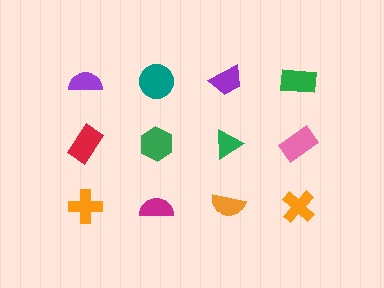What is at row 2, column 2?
A green hexagon.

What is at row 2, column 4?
A pink rectangle.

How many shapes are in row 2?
4 shapes.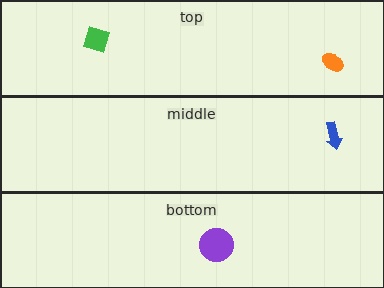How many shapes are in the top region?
2.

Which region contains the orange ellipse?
The top region.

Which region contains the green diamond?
The top region.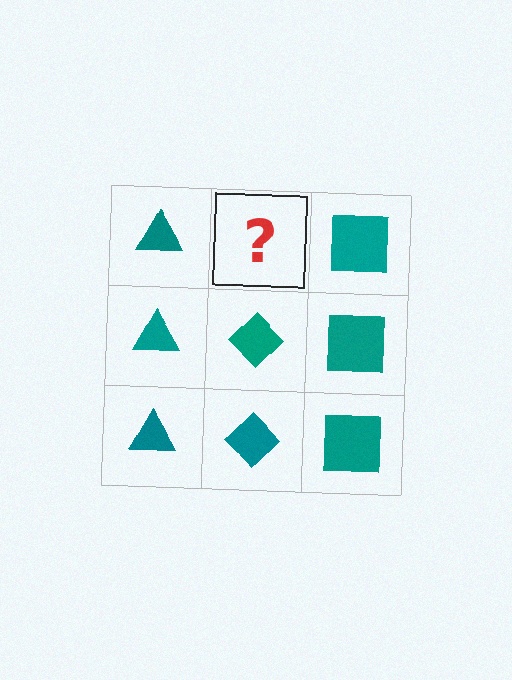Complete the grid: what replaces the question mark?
The question mark should be replaced with a teal diamond.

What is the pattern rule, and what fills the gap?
The rule is that each column has a consistent shape. The gap should be filled with a teal diamond.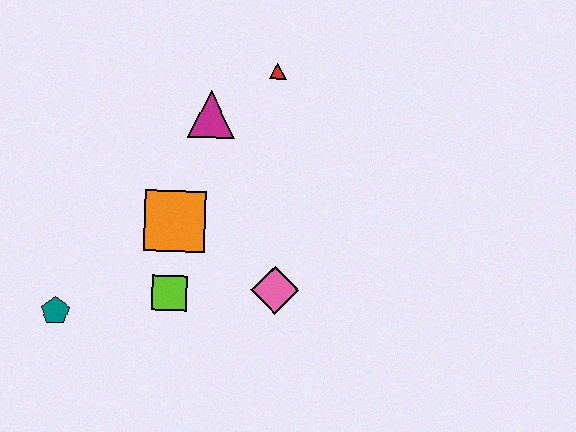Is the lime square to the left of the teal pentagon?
No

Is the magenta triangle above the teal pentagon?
Yes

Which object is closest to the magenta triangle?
The red triangle is closest to the magenta triangle.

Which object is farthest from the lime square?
The red triangle is farthest from the lime square.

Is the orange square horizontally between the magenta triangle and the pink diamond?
No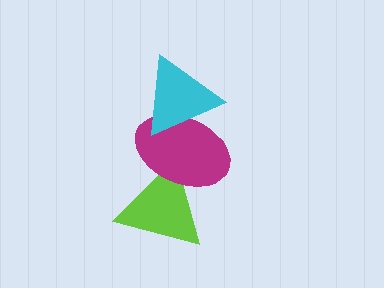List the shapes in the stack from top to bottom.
From top to bottom: the cyan triangle, the magenta ellipse, the lime triangle.